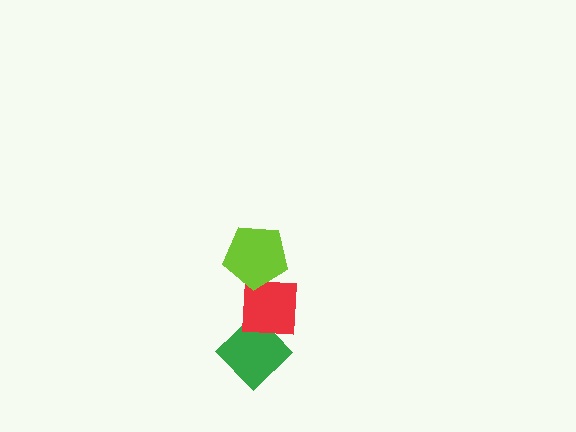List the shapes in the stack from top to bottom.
From top to bottom: the lime pentagon, the red square, the green diamond.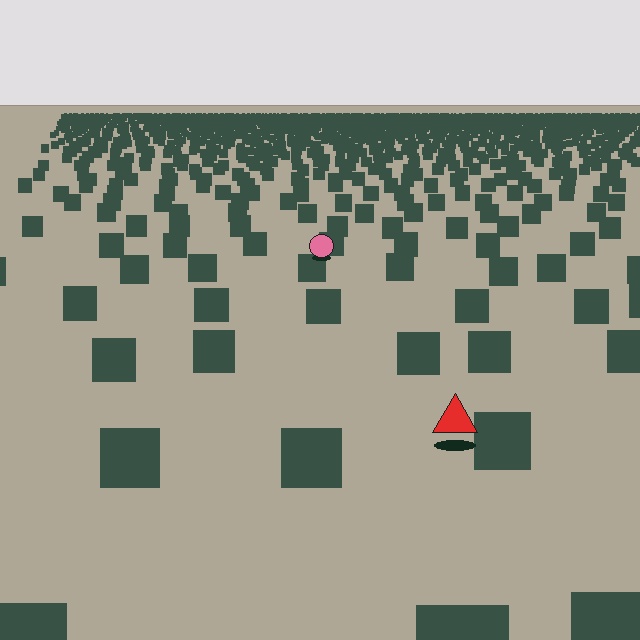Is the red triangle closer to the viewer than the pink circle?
Yes. The red triangle is closer — you can tell from the texture gradient: the ground texture is coarser near it.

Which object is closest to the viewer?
The red triangle is closest. The texture marks near it are larger and more spread out.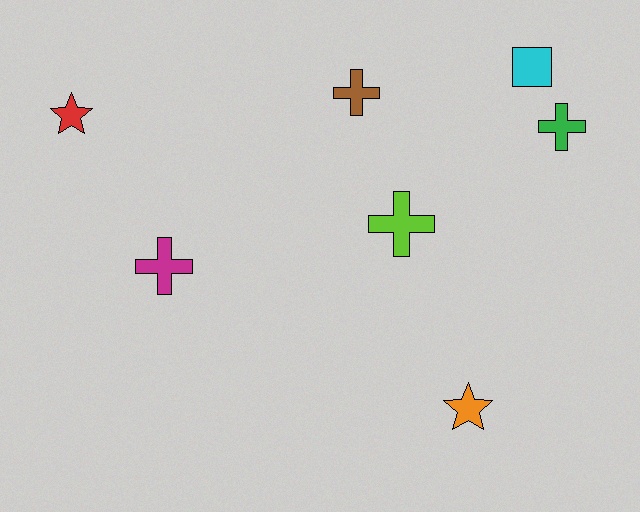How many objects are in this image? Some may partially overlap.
There are 7 objects.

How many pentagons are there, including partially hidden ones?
There are no pentagons.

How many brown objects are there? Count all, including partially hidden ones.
There is 1 brown object.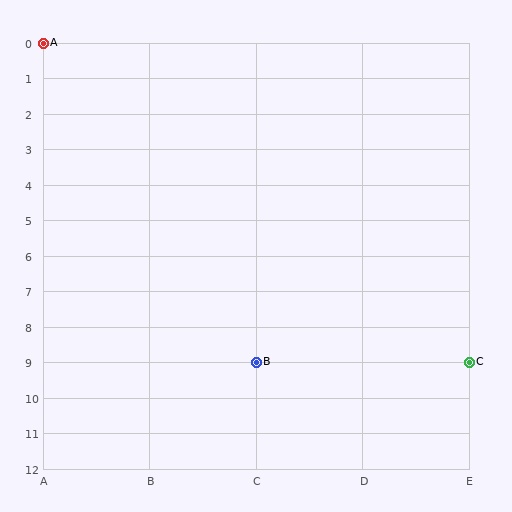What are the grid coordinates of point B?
Point B is at grid coordinates (C, 9).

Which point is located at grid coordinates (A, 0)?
Point A is at (A, 0).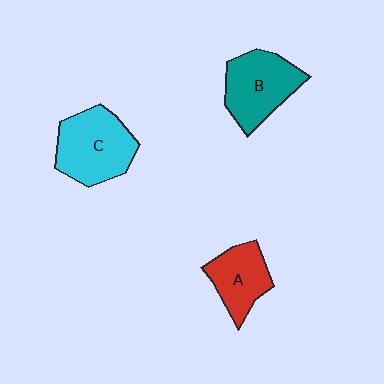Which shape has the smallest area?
Shape A (red).